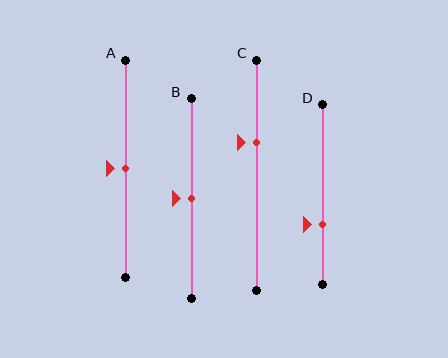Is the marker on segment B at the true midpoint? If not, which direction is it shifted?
Yes, the marker on segment B is at the true midpoint.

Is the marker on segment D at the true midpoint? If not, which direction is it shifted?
No, the marker on segment D is shifted downward by about 16% of the segment length.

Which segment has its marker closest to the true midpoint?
Segment A has its marker closest to the true midpoint.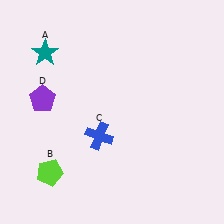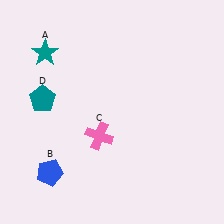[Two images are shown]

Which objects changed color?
B changed from lime to blue. C changed from blue to pink. D changed from purple to teal.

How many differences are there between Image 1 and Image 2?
There are 3 differences between the two images.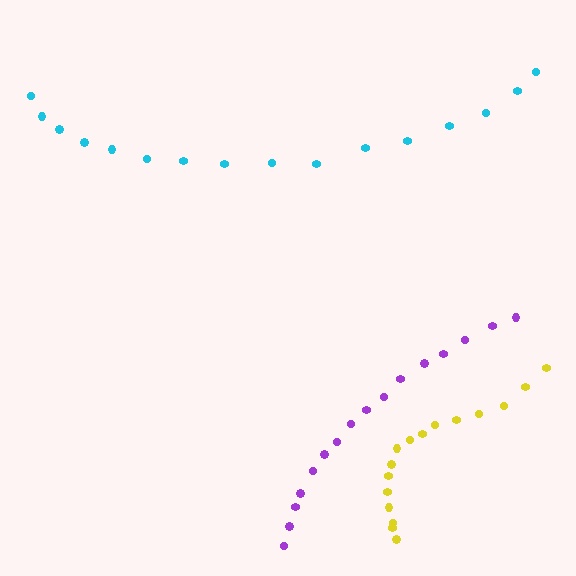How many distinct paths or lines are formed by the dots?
There are 3 distinct paths.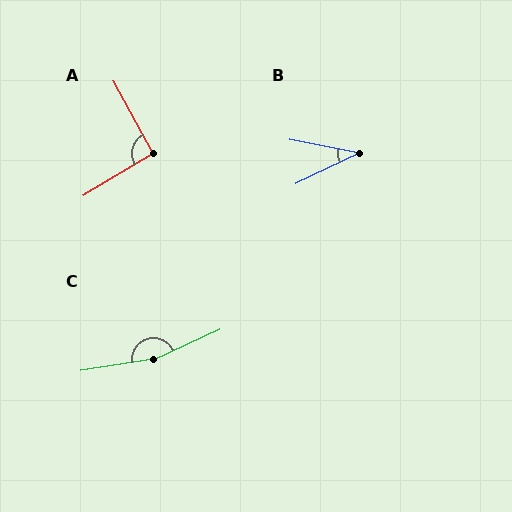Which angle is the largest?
C, at approximately 164 degrees.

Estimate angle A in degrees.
Approximately 92 degrees.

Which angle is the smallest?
B, at approximately 36 degrees.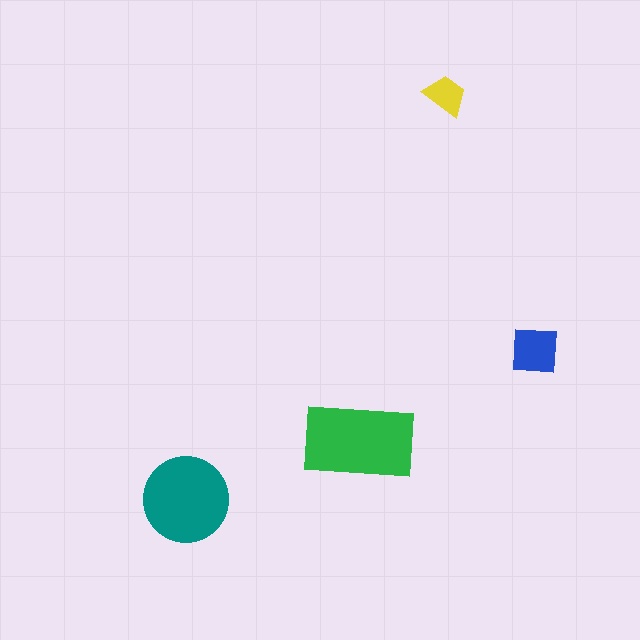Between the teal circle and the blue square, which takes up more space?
The teal circle.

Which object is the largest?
The green rectangle.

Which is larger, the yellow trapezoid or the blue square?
The blue square.